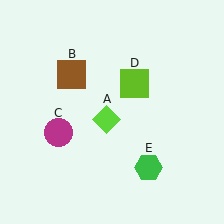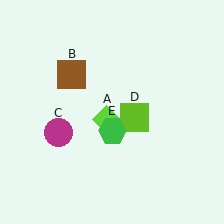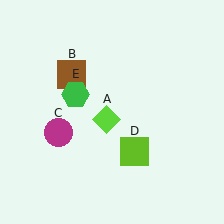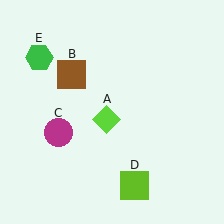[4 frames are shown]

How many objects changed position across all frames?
2 objects changed position: lime square (object D), green hexagon (object E).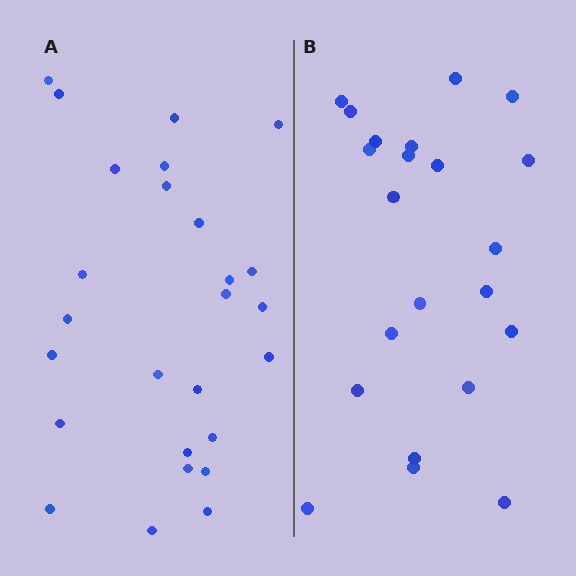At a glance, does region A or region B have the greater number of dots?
Region A (the left region) has more dots.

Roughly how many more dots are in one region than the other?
Region A has about 4 more dots than region B.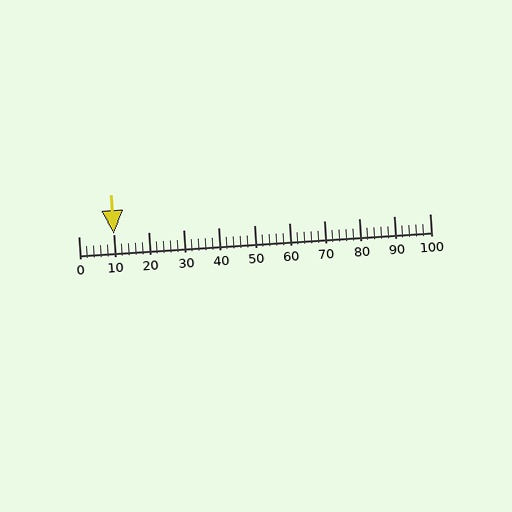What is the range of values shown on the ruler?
The ruler shows values from 0 to 100.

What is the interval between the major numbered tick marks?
The major tick marks are spaced 10 units apart.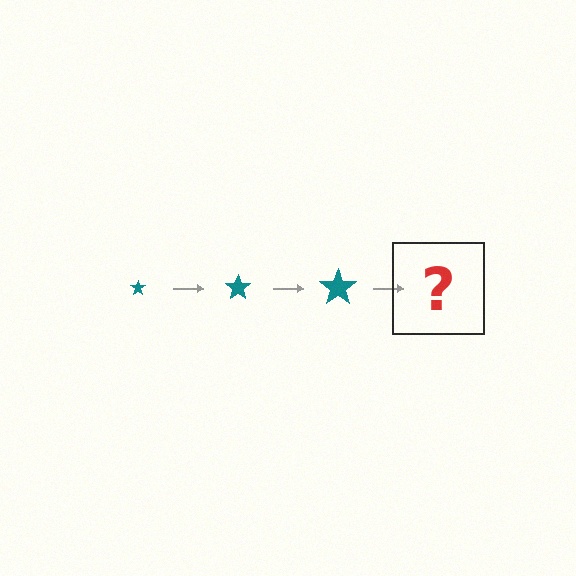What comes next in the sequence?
The next element should be a teal star, larger than the previous one.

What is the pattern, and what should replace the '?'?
The pattern is that the star gets progressively larger each step. The '?' should be a teal star, larger than the previous one.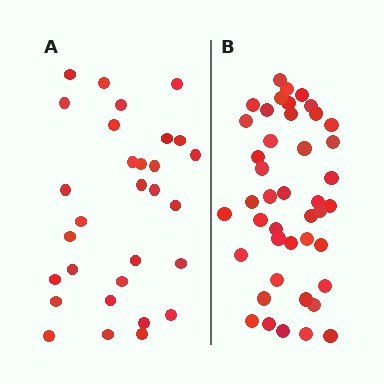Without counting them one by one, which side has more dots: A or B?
Region B (the right region) has more dots.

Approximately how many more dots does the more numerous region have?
Region B has approximately 15 more dots than region A.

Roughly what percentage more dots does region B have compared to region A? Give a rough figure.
About 45% more.